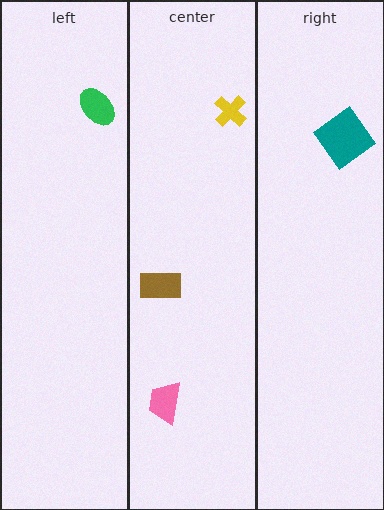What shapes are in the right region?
The teal diamond.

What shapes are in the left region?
The green ellipse.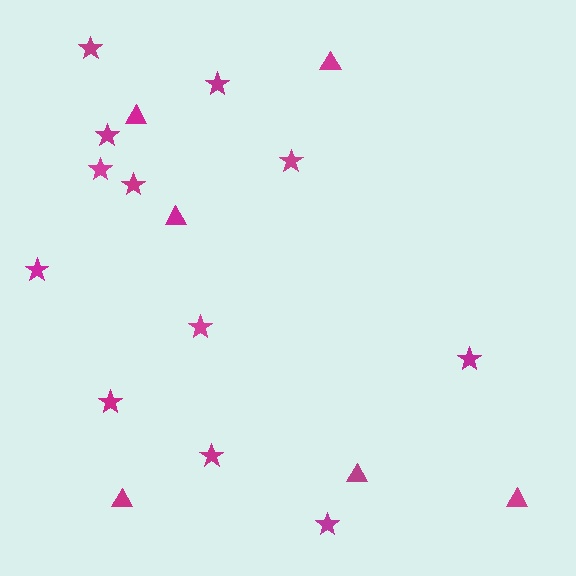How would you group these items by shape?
There are 2 groups: one group of triangles (6) and one group of stars (12).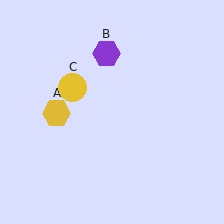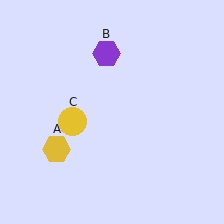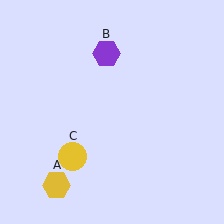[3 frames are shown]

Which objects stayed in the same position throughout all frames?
Purple hexagon (object B) remained stationary.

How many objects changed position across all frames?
2 objects changed position: yellow hexagon (object A), yellow circle (object C).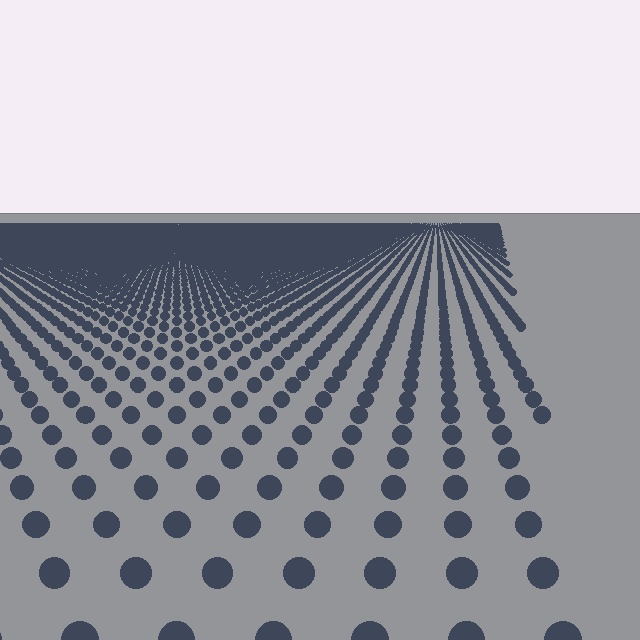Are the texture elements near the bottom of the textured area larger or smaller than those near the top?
Larger. Near the bottom, elements are closer to the viewer and appear at a bigger on-screen size.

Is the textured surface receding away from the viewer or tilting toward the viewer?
The surface is receding away from the viewer. Texture elements get smaller and denser toward the top.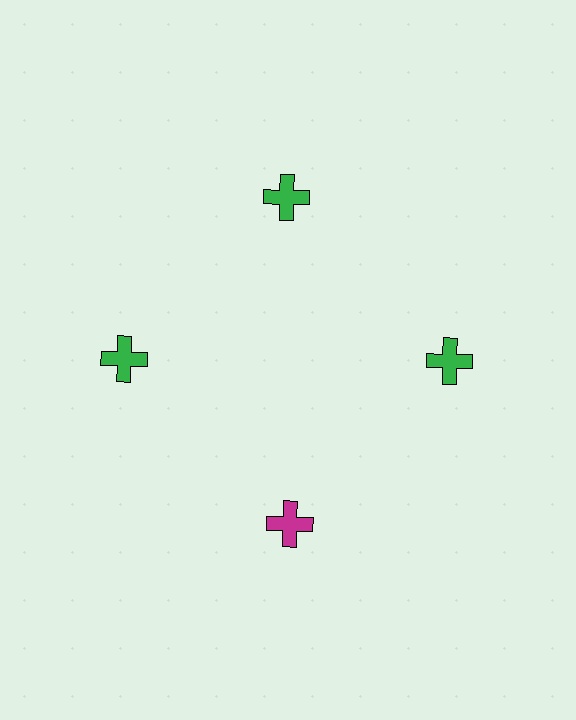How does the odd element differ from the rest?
It has a different color: magenta instead of green.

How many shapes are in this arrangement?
There are 4 shapes arranged in a ring pattern.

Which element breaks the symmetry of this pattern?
The magenta cross at roughly the 6 o'clock position breaks the symmetry. All other shapes are green crosses.